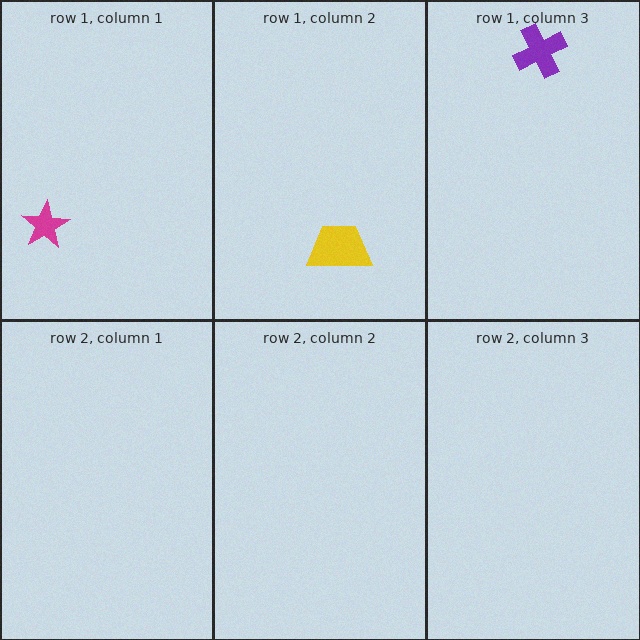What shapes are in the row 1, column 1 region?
The magenta star.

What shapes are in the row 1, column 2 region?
The yellow trapezoid.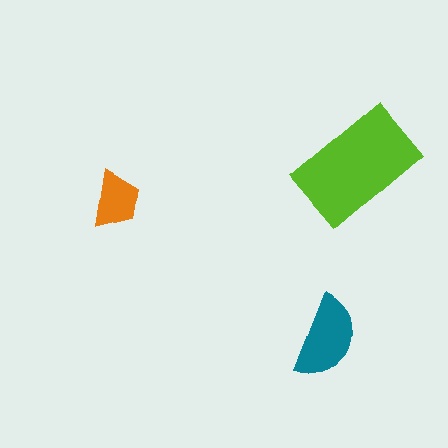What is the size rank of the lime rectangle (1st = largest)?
1st.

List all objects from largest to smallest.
The lime rectangle, the teal semicircle, the orange trapezoid.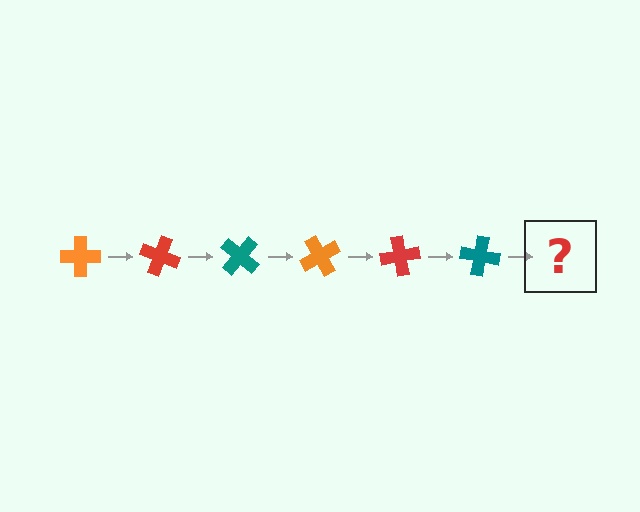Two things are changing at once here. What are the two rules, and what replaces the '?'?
The two rules are that it rotates 20 degrees each step and the color cycles through orange, red, and teal. The '?' should be an orange cross, rotated 120 degrees from the start.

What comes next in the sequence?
The next element should be an orange cross, rotated 120 degrees from the start.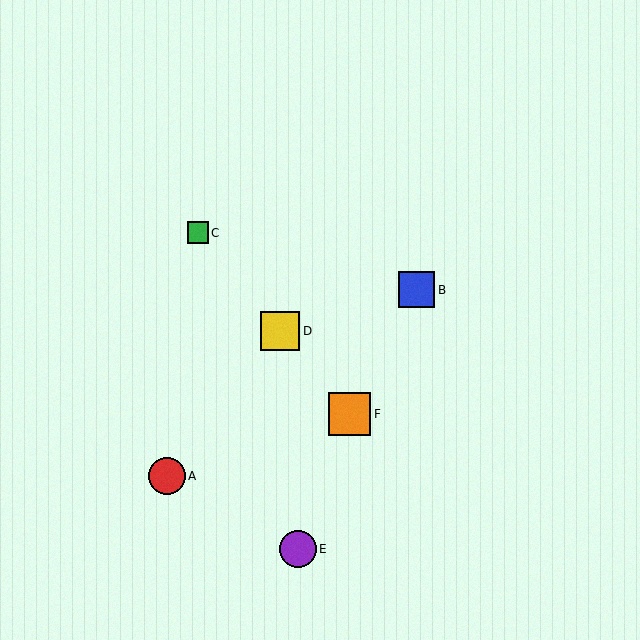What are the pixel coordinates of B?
Object B is at (417, 290).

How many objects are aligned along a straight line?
3 objects (C, D, F) are aligned along a straight line.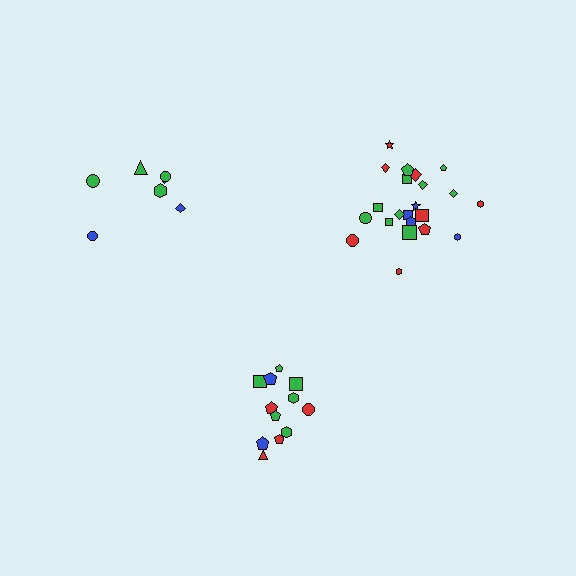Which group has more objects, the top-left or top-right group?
The top-right group.